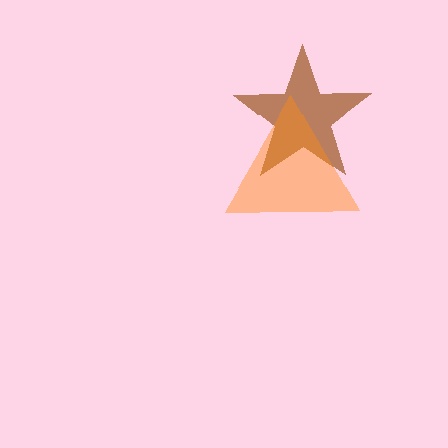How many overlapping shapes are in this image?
There are 2 overlapping shapes in the image.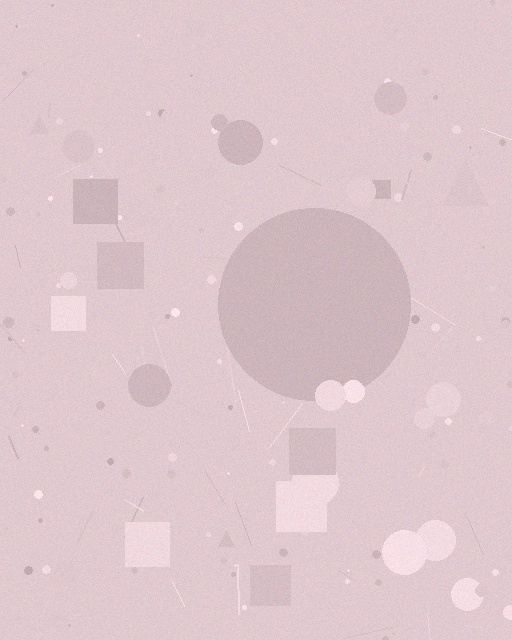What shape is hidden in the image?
A circle is hidden in the image.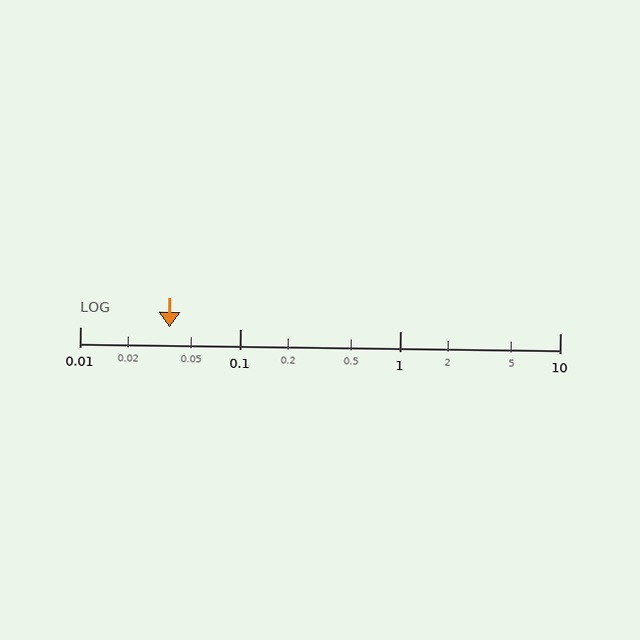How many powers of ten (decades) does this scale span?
The scale spans 3 decades, from 0.01 to 10.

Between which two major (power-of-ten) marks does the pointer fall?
The pointer is between 0.01 and 0.1.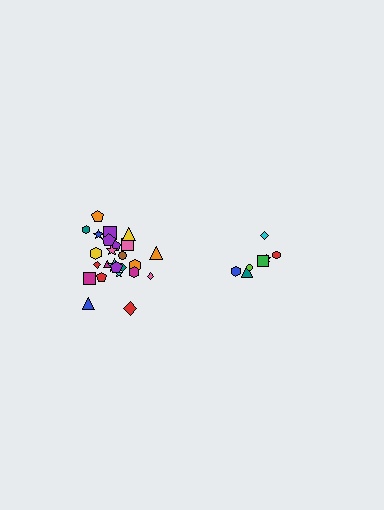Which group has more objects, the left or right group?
The left group.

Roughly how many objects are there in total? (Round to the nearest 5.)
Roughly 30 objects in total.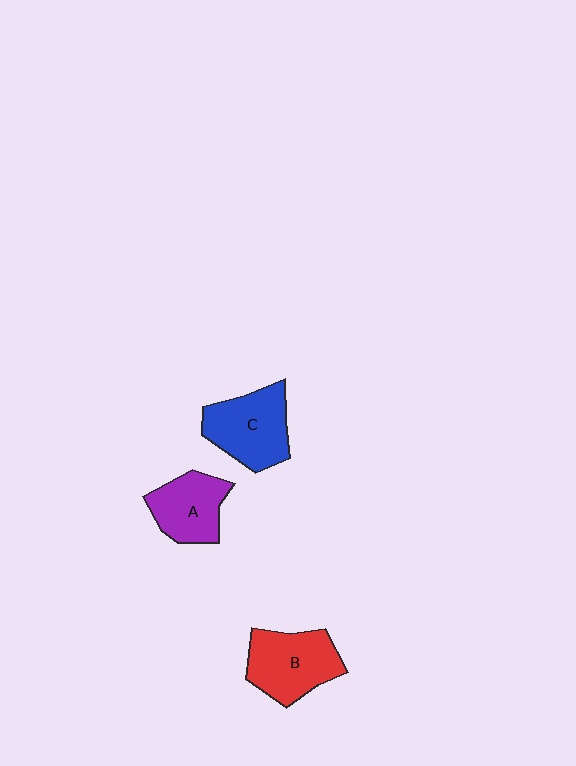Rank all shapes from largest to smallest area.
From largest to smallest: C (blue), B (red), A (purple).